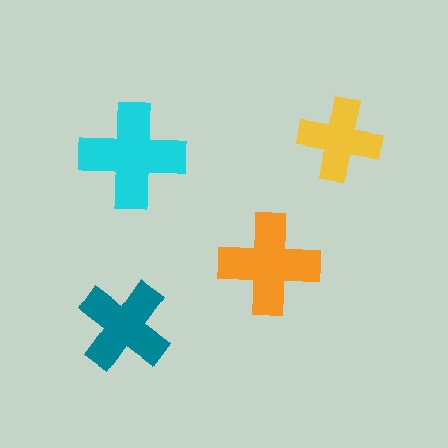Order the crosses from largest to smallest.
the cyan one, the orange one, the teal one, the yellow one.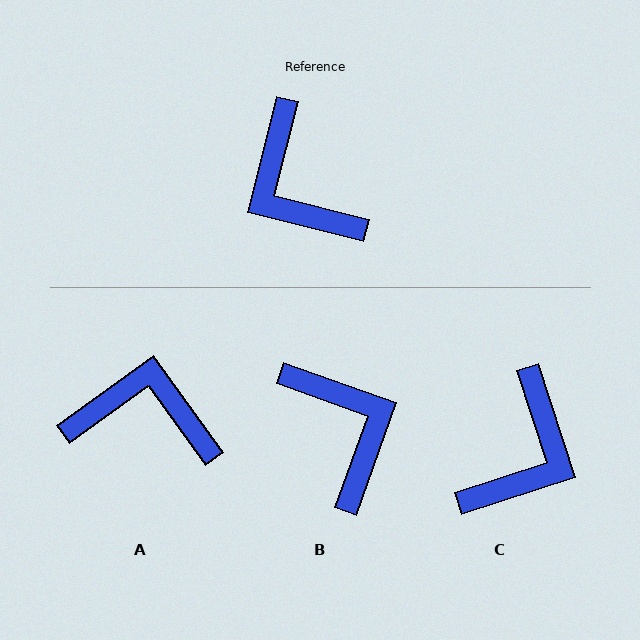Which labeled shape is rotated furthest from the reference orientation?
B, about 174 degrees away.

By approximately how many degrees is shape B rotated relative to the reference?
Approximately 174 degrees counter-clockwise.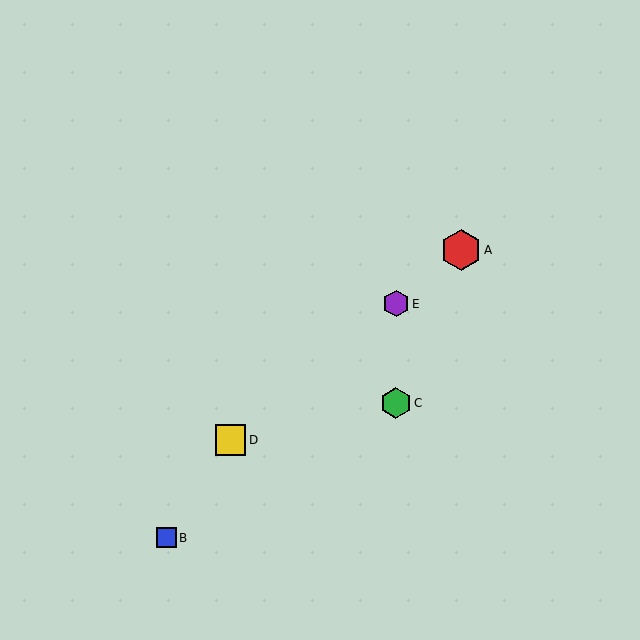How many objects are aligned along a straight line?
3 objects (A, D, E) are aligned along a straight line.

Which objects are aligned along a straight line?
Objects A, D, E are aligned along a straight line.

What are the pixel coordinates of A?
Object A is at (461, 250).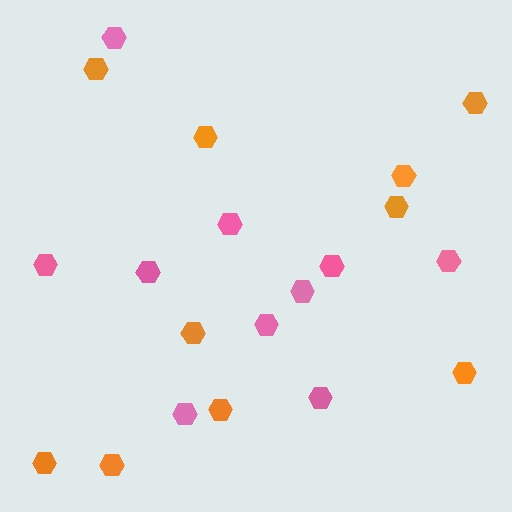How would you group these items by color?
There are 2 groups: one group of pink hexagons (10) and one group of orange hexagons (10).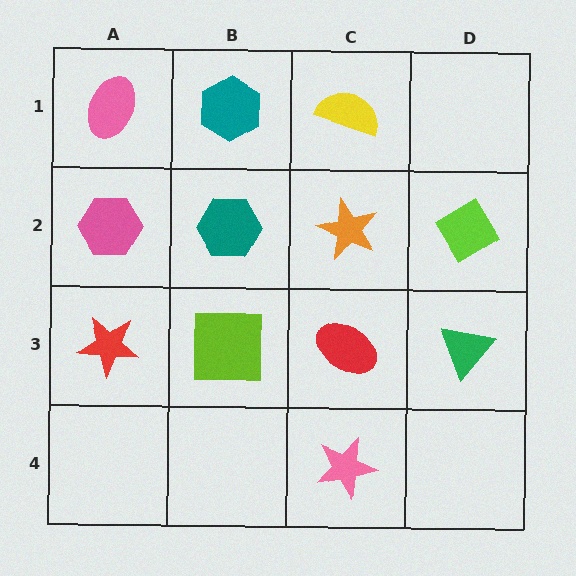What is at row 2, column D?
A lime diamond.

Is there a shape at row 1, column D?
No, that cell is empty.